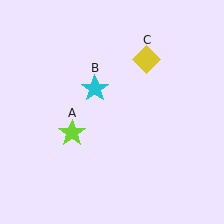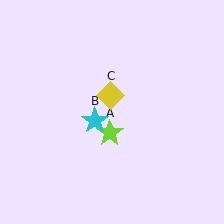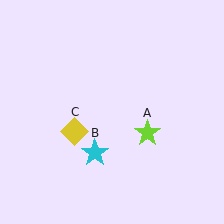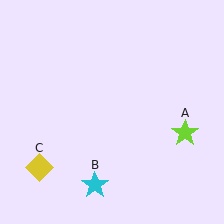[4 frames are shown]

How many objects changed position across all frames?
3 objects changed position: lime star (object A), cyan star (object B), yellow diamond (object C).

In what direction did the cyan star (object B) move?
The cyan star (object B) moved down.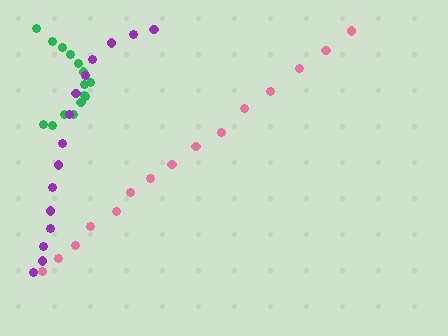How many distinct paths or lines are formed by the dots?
There are 3 distinct paths.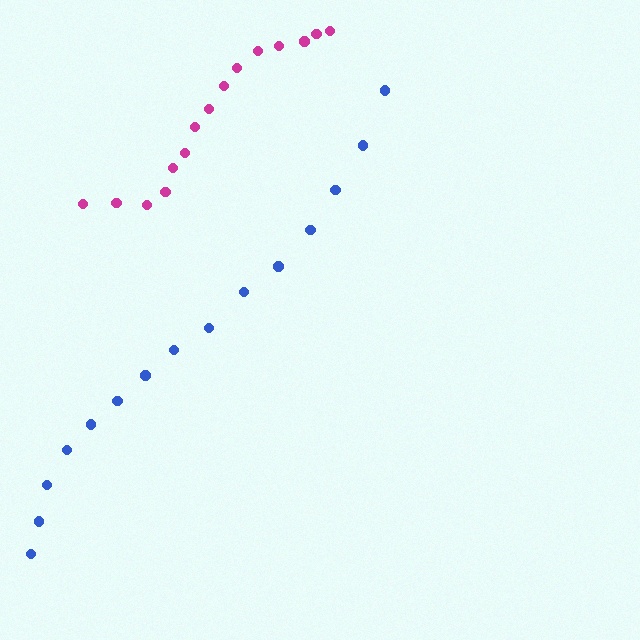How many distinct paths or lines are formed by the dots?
There are 2 distinct paths.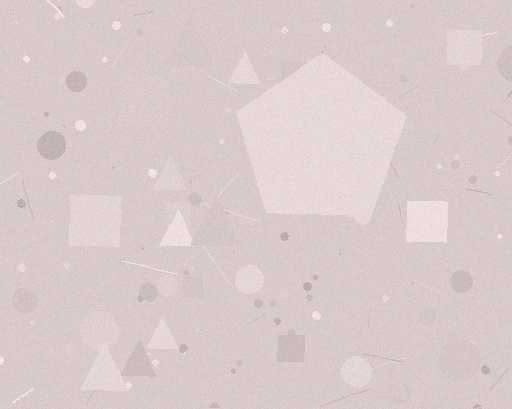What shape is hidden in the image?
A pentagon is hidden in the image.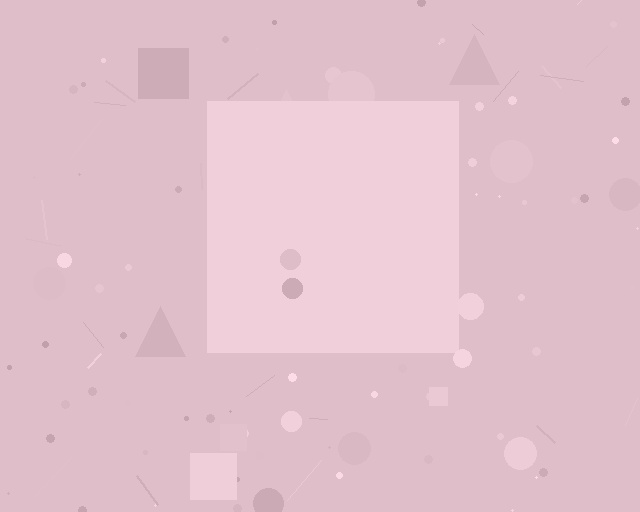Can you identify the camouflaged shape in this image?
The camouflaged shape is a square.